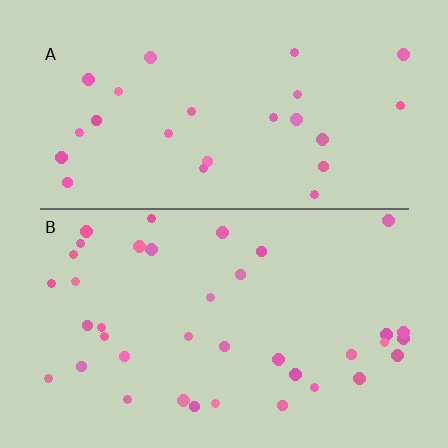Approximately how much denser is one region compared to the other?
Approximately 1.4× — region B over region A.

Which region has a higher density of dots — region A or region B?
B (the bottom).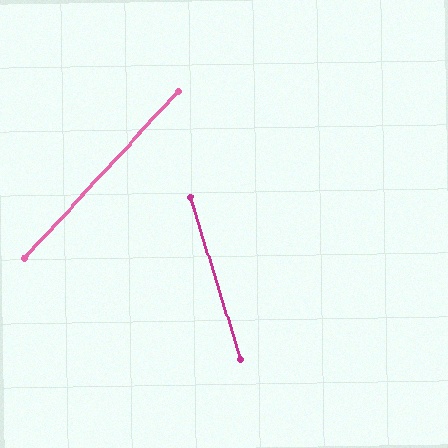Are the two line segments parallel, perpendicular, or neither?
Neither parallel nor perpendicular — they differ by about 60°.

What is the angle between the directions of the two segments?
Approximately 60 degrees.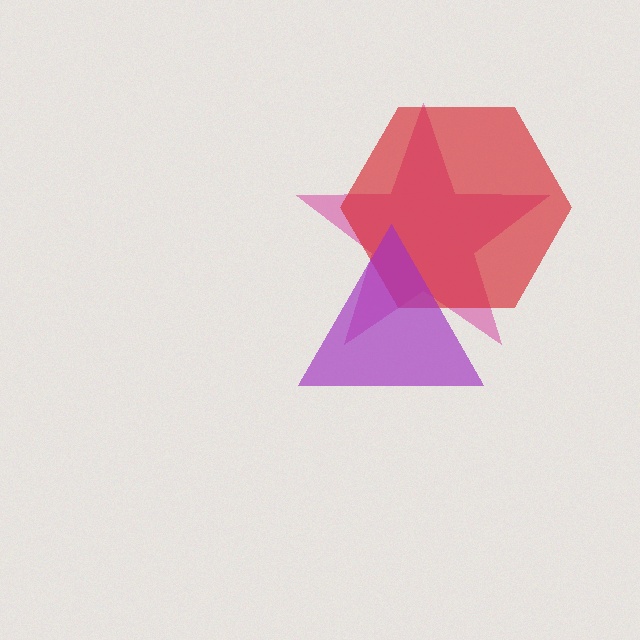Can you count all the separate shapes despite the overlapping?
Yes, there are 3 separate shapes.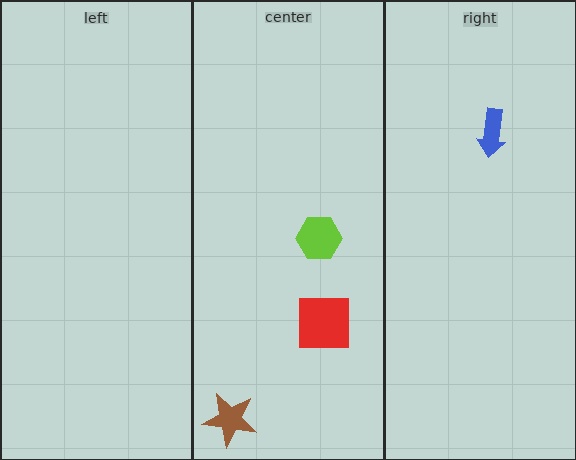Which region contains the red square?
The center region.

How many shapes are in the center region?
3.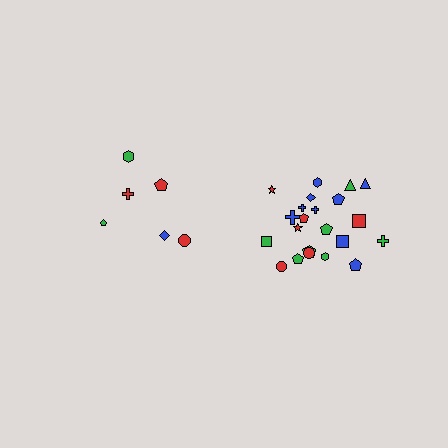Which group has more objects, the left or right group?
The right group.